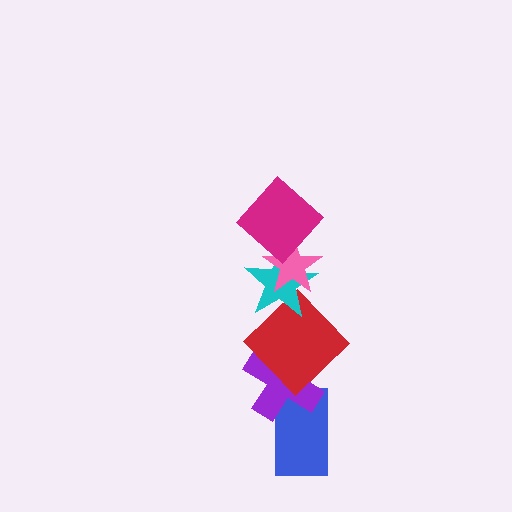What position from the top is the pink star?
The pink star is 2nd from the top.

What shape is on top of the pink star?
The magenta diamond is on top of the pink star.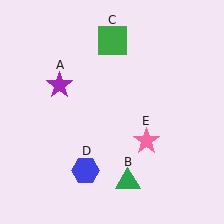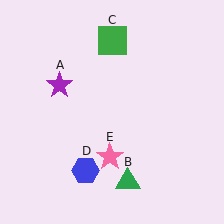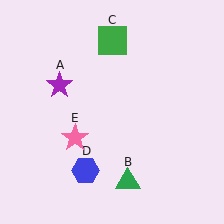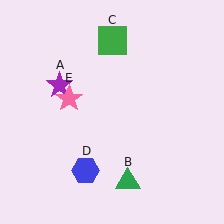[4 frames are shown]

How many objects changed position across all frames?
1 object changed position: pink star (object E).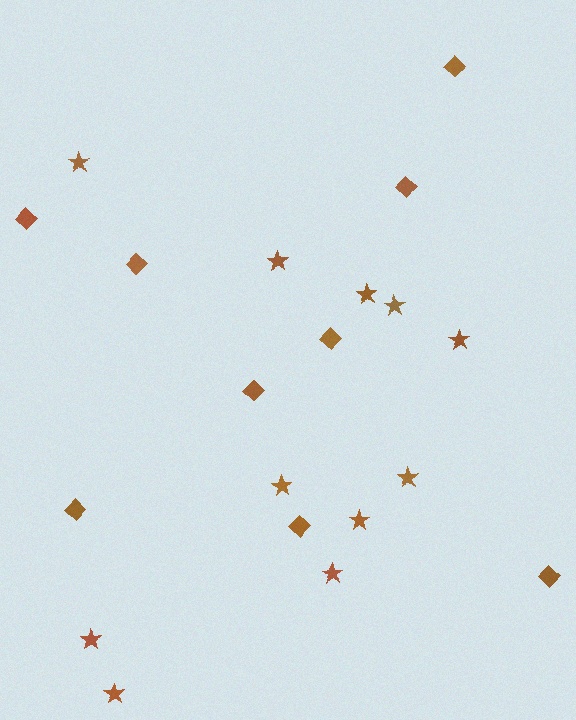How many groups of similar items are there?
There are 2 groups: one group of stars (11) and one group of diamonds (9).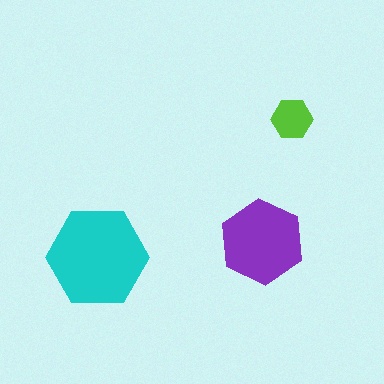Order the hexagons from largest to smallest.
the cyan one, the purple one, the lime one.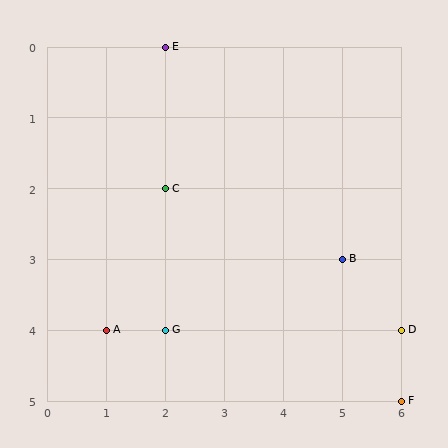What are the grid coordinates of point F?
Point F is at grid coordinates (6, 5).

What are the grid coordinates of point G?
Point G is at grid coordinates (2, 4).